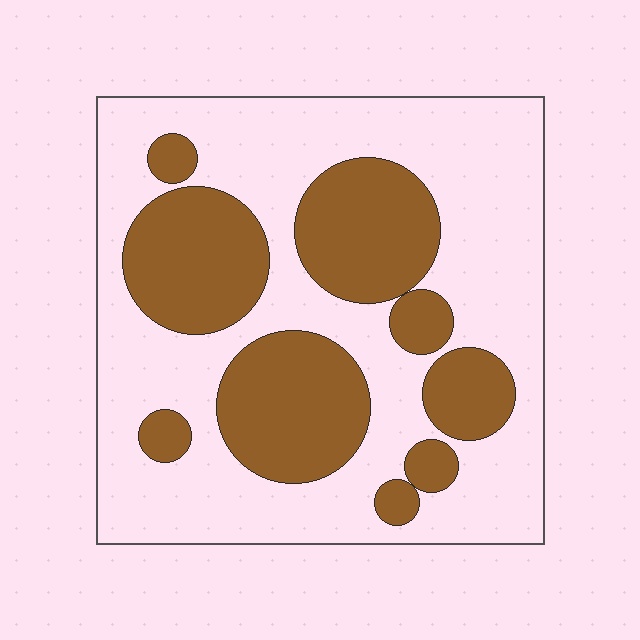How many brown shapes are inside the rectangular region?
9.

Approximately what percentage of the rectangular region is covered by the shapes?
Approximately 35%.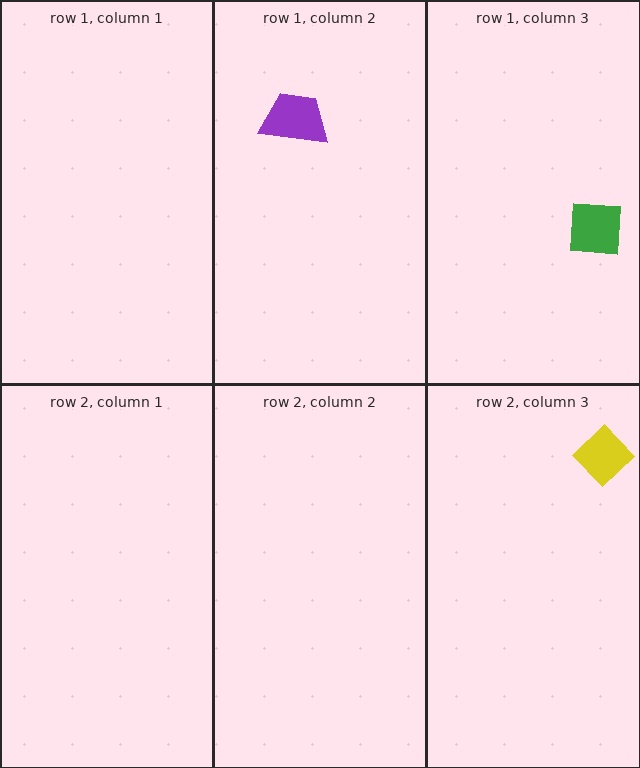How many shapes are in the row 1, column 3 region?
1.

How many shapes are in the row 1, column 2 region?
1.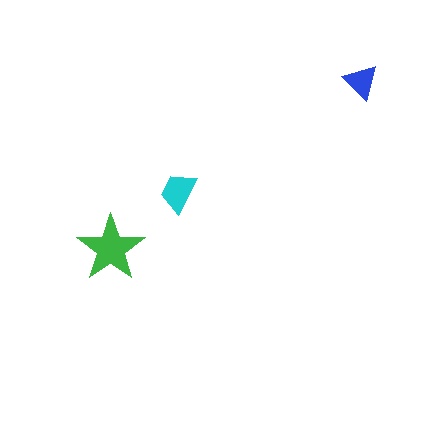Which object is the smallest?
The blue triangle.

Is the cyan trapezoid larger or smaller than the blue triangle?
Larger.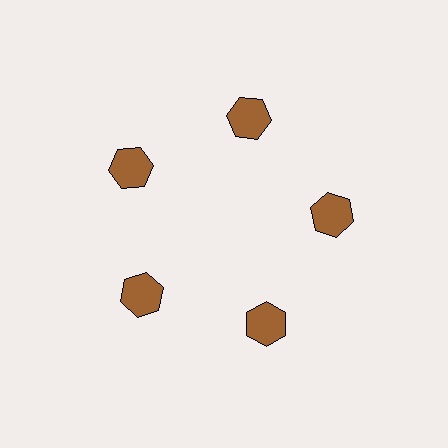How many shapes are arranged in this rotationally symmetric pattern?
There are 5 shapes, arranged in 5 groups of 1.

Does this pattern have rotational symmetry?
Yes, this pattern has 5-fold rotational symmetry. It looks the same after rotating 72 degrees around the center.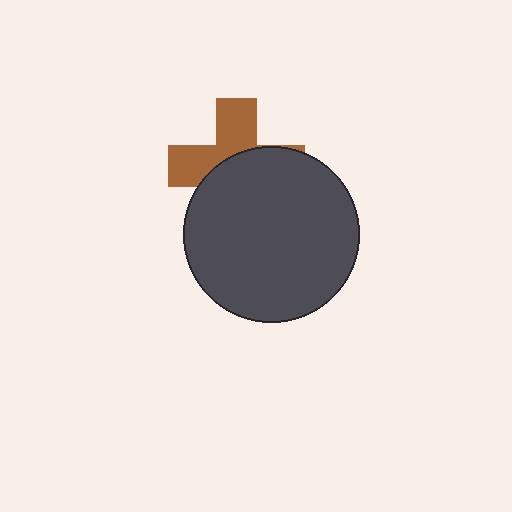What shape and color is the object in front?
The object in front is a dark gray circle.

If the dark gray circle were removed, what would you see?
You would see the complete brown cross.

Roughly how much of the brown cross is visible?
A small part of it is visible (roughly 44%).